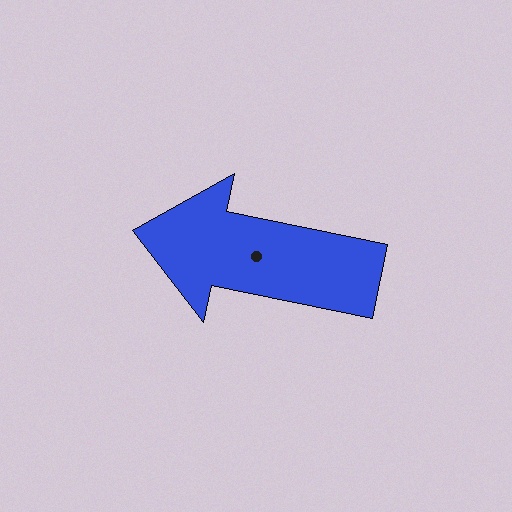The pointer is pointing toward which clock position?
Roughly 9 o'clock.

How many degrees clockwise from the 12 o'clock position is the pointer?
Approximately 282 degrees.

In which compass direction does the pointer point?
West.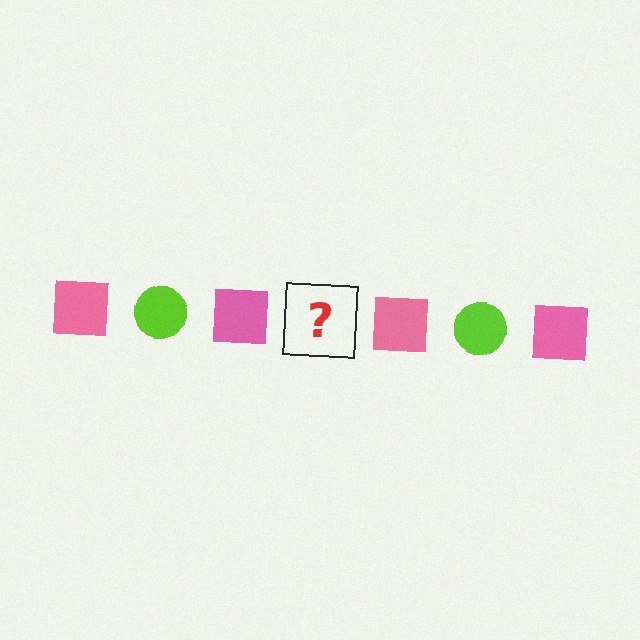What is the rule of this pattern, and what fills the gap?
The rule is that the pattern alternates between pink square and lime circle. The gap should be filled with a lime circle.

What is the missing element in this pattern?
The missing element is a lime circle.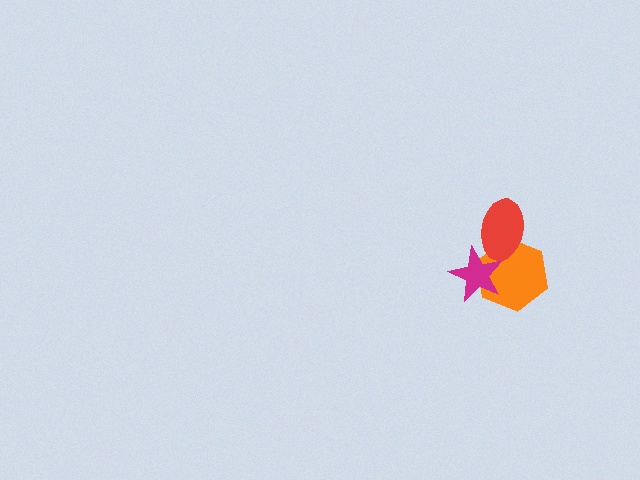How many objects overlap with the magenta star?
2 objects overlap with the magenta star.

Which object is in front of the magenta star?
The red ellipse is in front of the magenta star.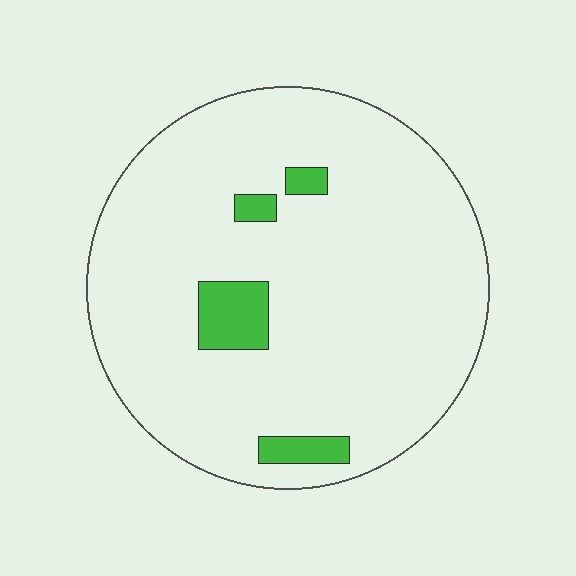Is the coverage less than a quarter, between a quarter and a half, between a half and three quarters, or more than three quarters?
Less than a quarter.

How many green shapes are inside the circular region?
4.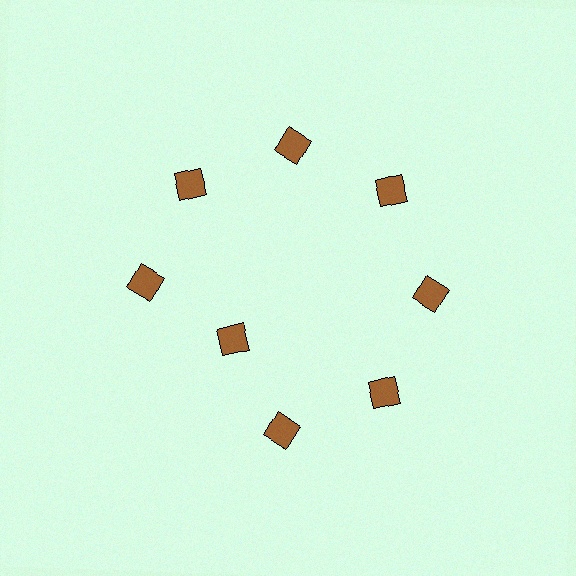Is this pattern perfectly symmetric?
No. The 8 brown diamonds are arranged in a ring, but one element near the 8 o'clock position is pulled inward toward the center, breaking the 8-fold rotational symmetry.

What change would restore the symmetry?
The symmetry would be restored by moving it outward, back onto the ring so that all 8 diamonds sit at equal angles and equal distance from the center.